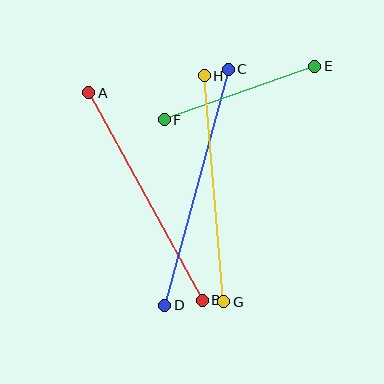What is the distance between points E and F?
The distance is approximately 160 pixels.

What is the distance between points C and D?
The distance is approximately 244 pixels.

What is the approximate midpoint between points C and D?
The midpoint is at approximately (197, 187) pixels.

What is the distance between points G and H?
The distance is approximately 227 pixels.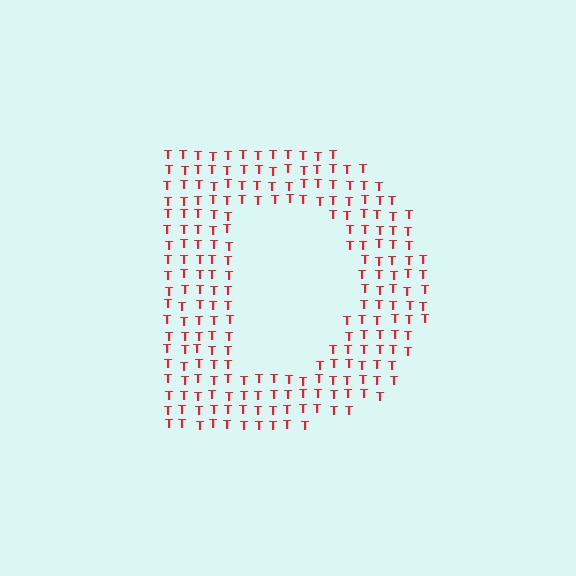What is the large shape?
The large shape is the letter D.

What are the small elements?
The small elements are letter T's.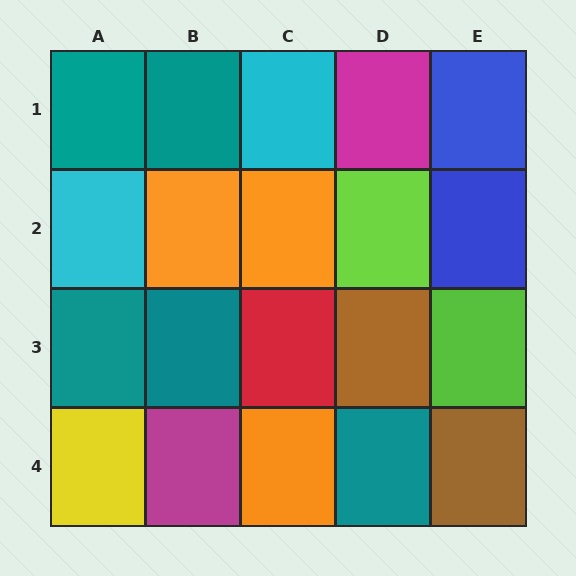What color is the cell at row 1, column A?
Teal.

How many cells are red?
1 cell is red.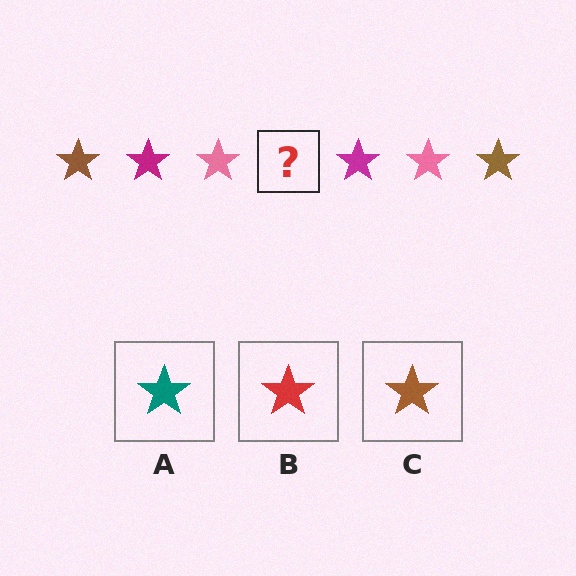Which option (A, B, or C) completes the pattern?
C.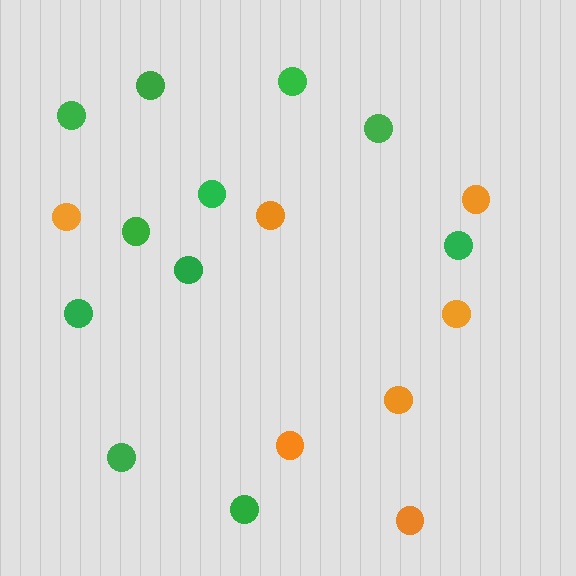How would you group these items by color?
There are 2 groups: one group of orange circles (7) and one group of green circles (11).